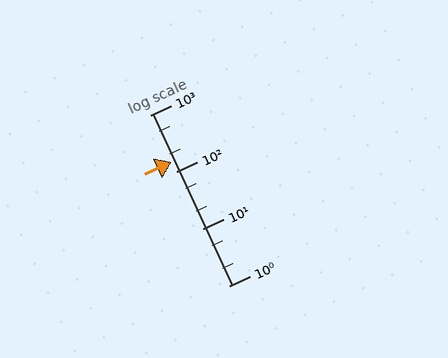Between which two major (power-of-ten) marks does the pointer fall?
The pointer is between 100 and 1000.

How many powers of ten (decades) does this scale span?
The scale spans 3 decades, from 1 to 1000.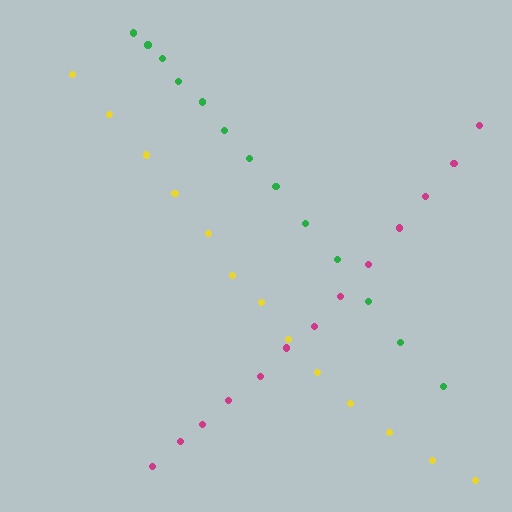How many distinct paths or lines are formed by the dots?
There are 3 distinct paths.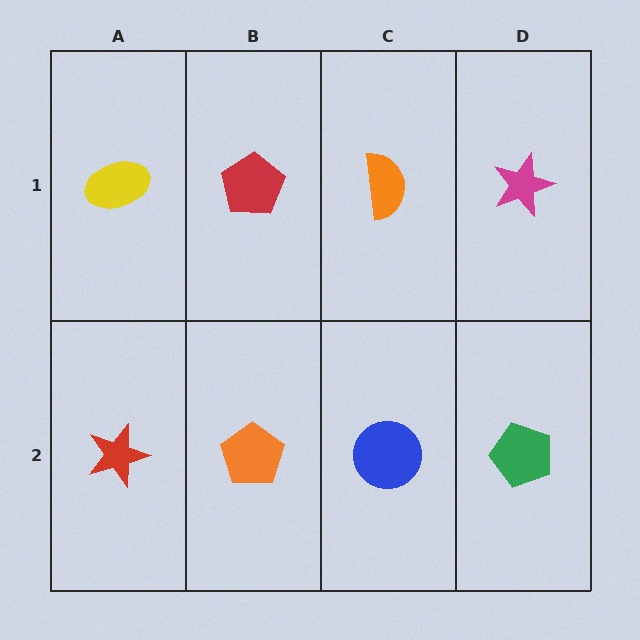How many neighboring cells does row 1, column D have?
2.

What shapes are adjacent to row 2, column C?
An orange semicircle (row 1, column C), an orange pentagon (row 2, column B), a green pentagon (row 2, column D).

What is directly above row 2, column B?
A red pentagon.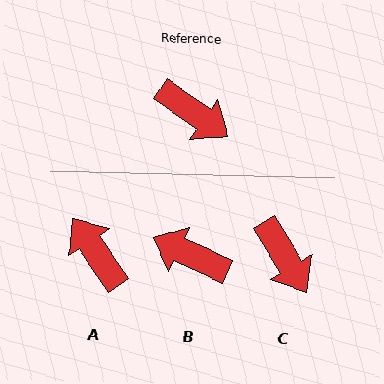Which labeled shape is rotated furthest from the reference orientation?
B, about 170 degrees away.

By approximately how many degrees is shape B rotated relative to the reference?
Approximately 170 degrees clockwise.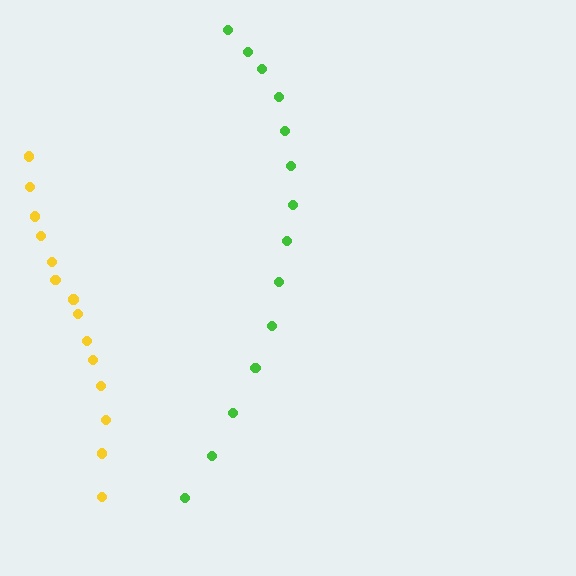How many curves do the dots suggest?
There are 2 distinct paths.